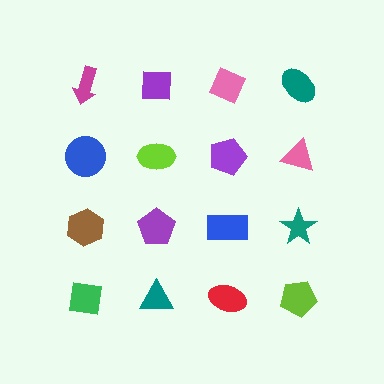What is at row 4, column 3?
A red ellipse.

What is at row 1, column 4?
A teal ellipse.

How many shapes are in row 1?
4 shapes.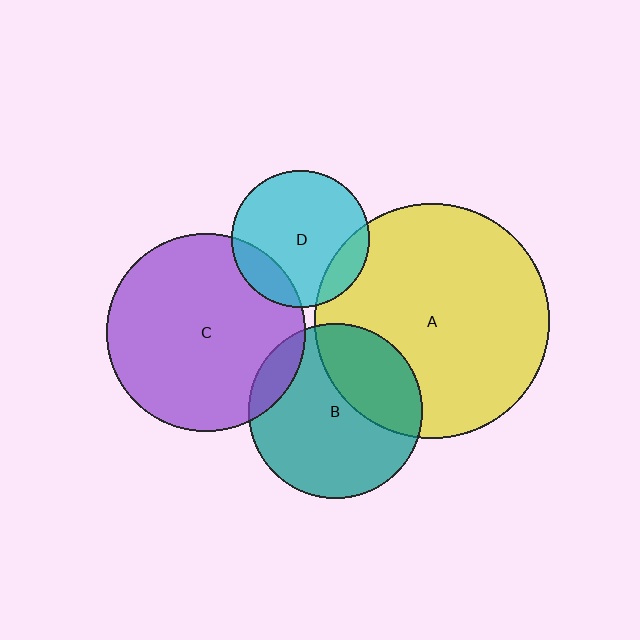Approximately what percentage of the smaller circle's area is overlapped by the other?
Approximately 15%.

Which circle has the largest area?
Circle A (yellow).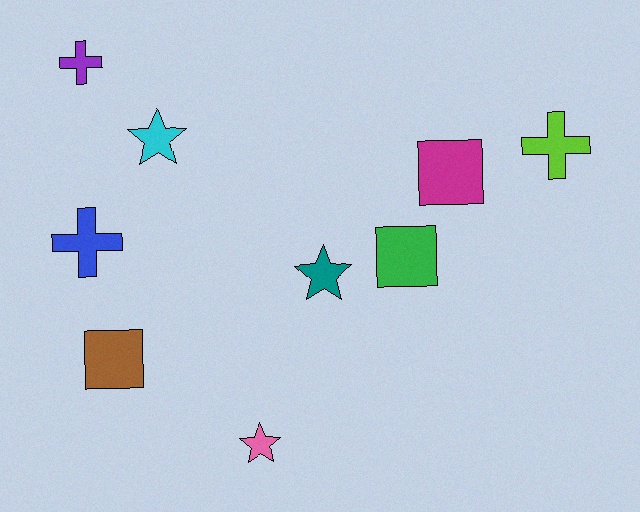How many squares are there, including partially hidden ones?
There are 3 squares.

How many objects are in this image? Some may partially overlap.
There are 9 objects.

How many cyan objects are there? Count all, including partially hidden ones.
There is 1 cyan object.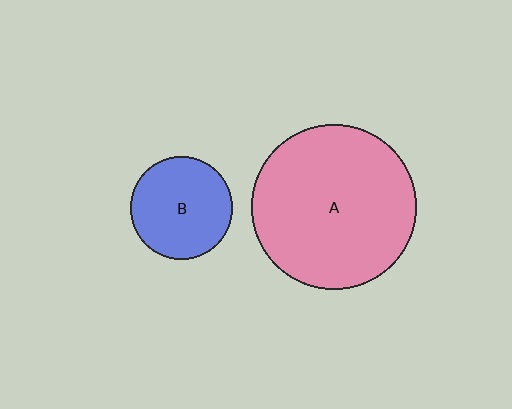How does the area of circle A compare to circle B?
Approximately 2.6 times.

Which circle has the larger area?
Circle A (pink).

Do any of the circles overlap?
No, none of the circles overlap.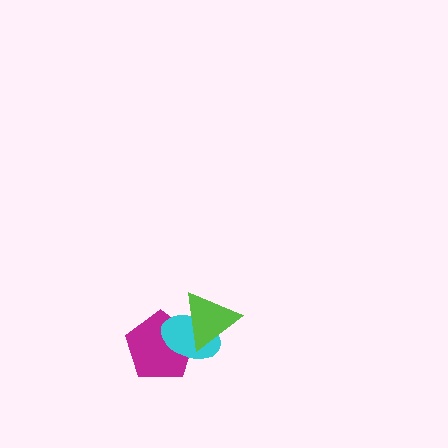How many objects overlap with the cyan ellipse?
2 objects overlap with the cyan ellipse.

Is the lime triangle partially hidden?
No, no other shape covers it.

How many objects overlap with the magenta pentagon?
2 objects overlap with the magenta pentagon.